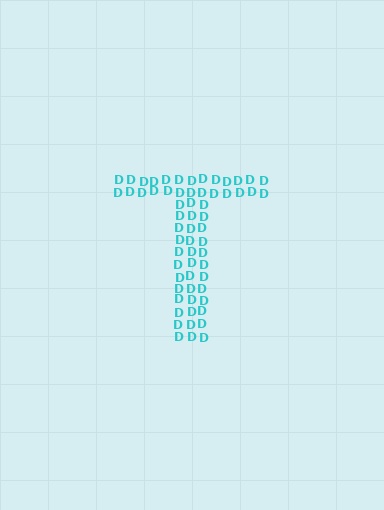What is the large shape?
The large shape is the letter T.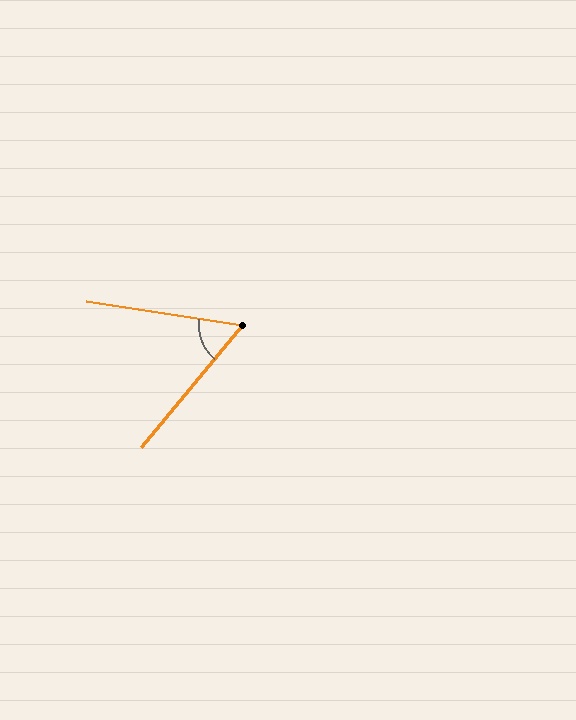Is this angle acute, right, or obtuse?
It is acute.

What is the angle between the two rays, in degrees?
Approximately 59 degrees.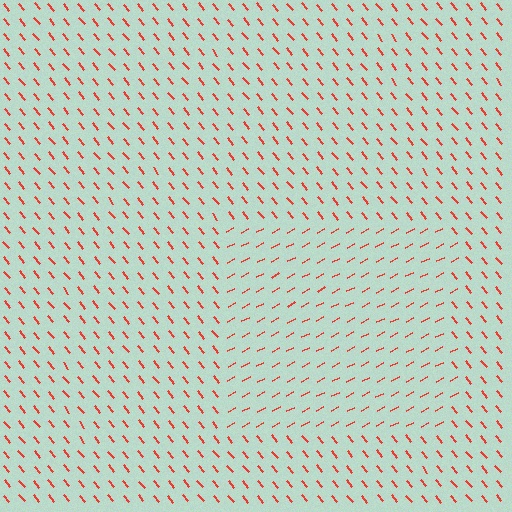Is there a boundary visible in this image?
Yes, there is a texture boundary formed by a change in line orientation.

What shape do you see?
I see a rectangle.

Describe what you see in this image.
The image is filled with small red line segments. A rectangle region in the image has lines oriented differently from the surrounding lines, creating a visible texture boundary.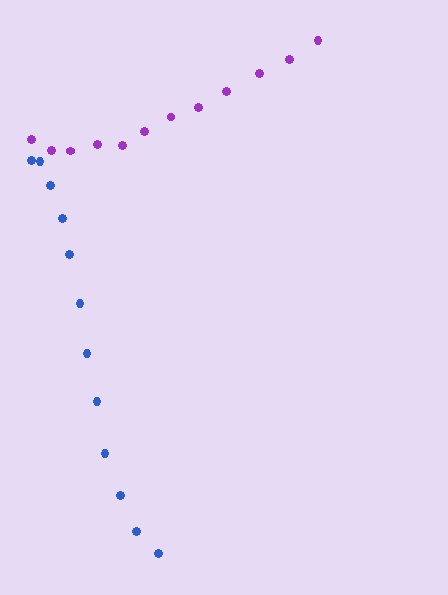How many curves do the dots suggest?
There are 2 distinct paths.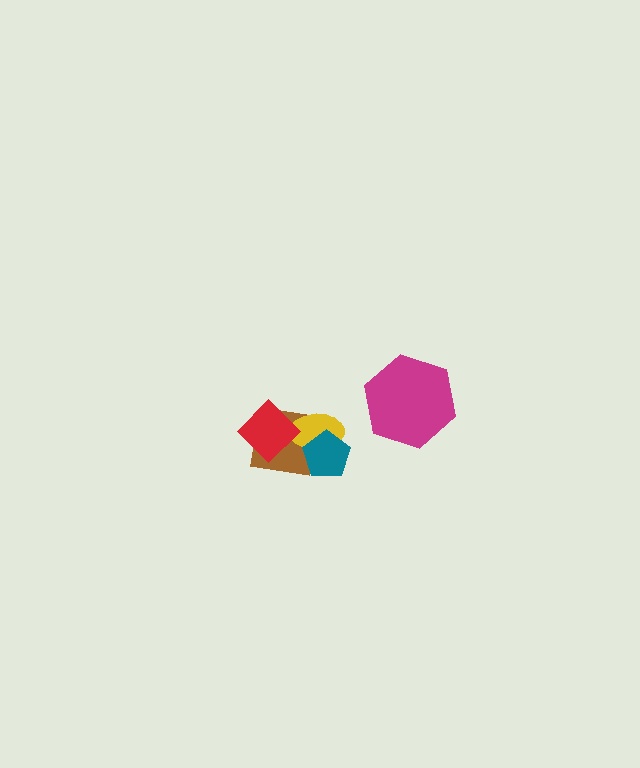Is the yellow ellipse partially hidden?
Yes, it is partially covered by another shape.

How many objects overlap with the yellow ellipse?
3 objects overlap with the yellow ellipse.